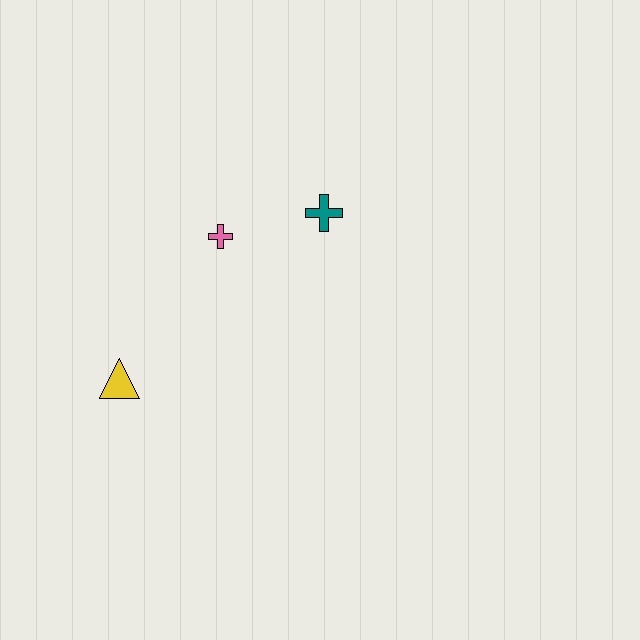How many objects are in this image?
There are 3 objects.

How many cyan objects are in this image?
There are no cyan objects.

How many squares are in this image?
There are no squares.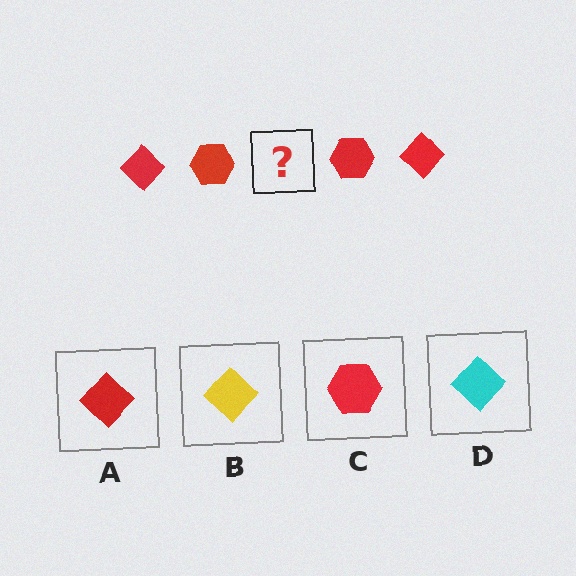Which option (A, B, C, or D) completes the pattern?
A.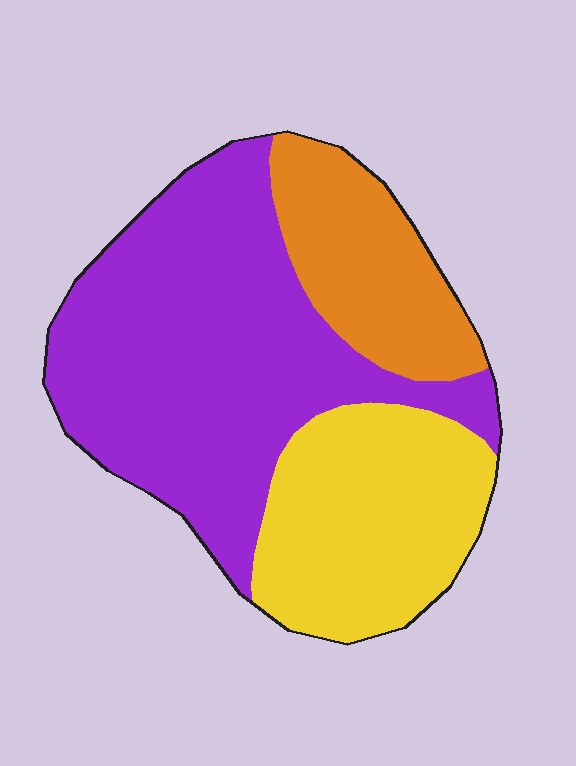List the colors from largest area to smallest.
From largest to smallest: purple, yellow, orange.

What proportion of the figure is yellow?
Yellow covers around 30% of the figure.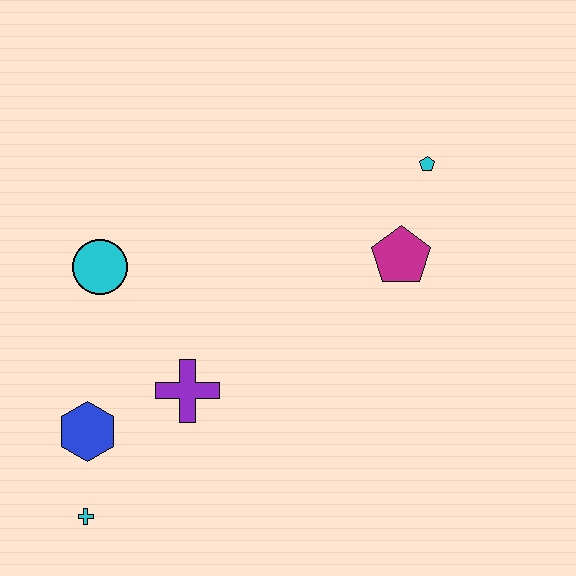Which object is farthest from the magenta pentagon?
The cyan cross is farthest from the magenta pentagon.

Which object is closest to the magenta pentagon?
The cyan pentagon is closest to the magenta pentagon.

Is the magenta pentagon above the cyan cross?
Yes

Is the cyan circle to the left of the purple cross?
Yes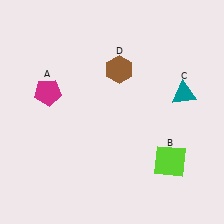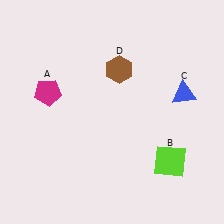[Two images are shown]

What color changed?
The triangle (C) changed from teal in Image 1 to blue in Image 2.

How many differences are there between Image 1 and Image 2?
There is 1 difference between the two images.